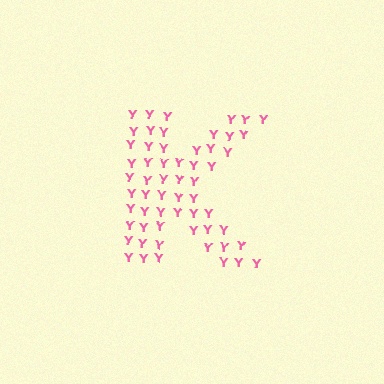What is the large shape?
The large shape is the letter K.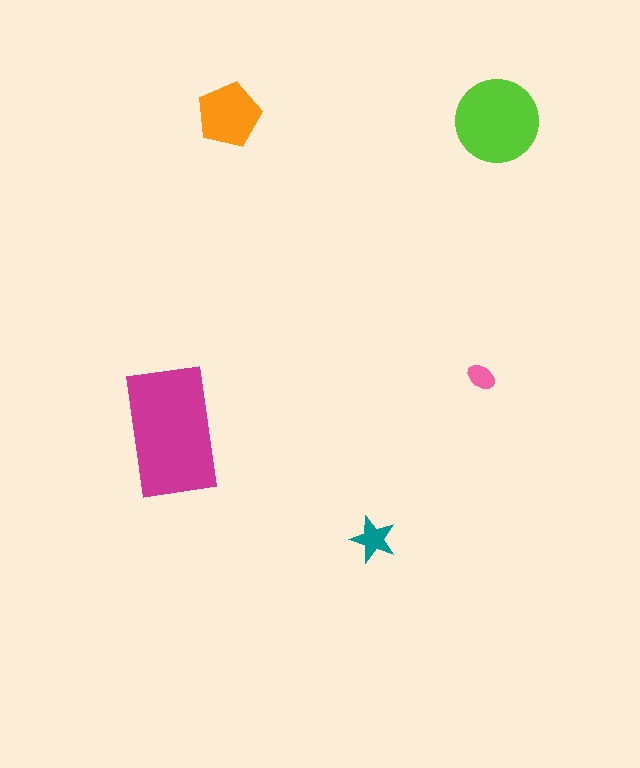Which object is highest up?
The orange pentagon is topmost.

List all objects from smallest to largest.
The pink ellipse, the teal star, the orange pentagon, the lime circle, the magenta rectangle.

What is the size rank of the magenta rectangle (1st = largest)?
1st.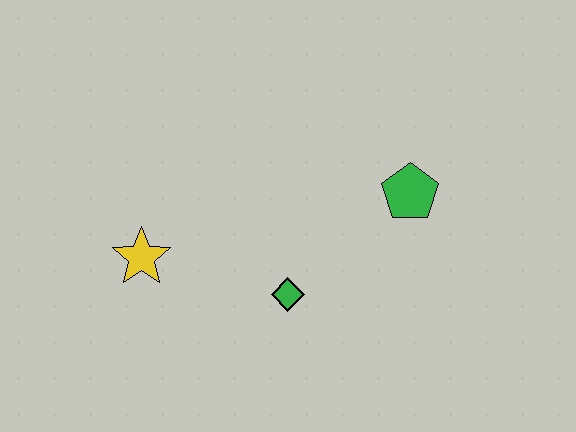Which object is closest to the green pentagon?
The green diamond is closest to the green pentagon.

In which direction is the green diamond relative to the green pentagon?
The green diamond is to the left of the green pentagon.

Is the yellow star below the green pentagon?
Yes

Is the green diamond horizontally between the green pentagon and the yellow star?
Yes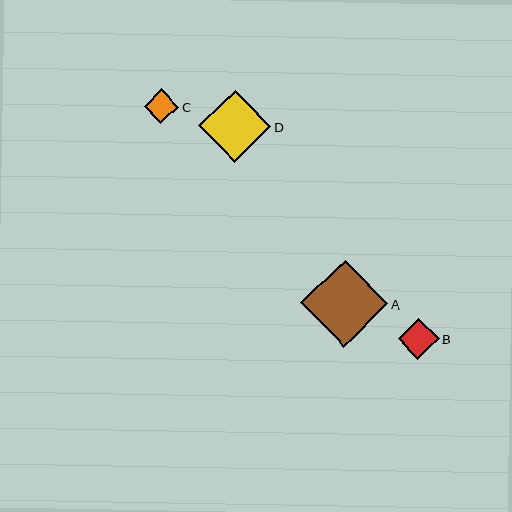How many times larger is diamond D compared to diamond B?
Diamond D is approximately 1.8 times the size of diamond B.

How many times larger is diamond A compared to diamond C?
Diamond A is approximately 2.5 times the size of diamond C.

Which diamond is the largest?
Diamond A is the largest with a size of approximately 87 pixels.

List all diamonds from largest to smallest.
From largest to smallest: A, D, B, C.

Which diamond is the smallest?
Diamond C is the smallest with a size of approximately 35 pixels.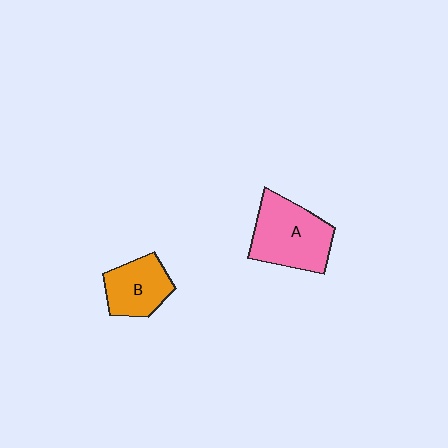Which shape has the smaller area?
Shape B (orange).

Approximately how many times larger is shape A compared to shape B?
Approximately 1.5 times.